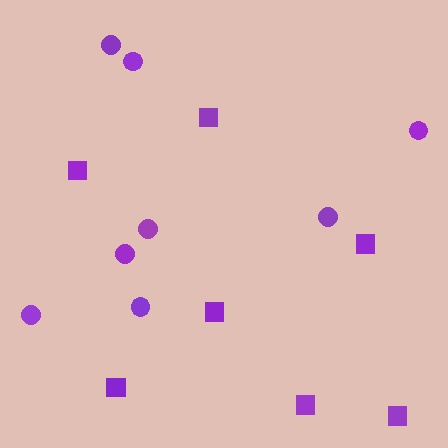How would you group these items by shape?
There are 2 groups: one group of squares (7) and one group of circles (8).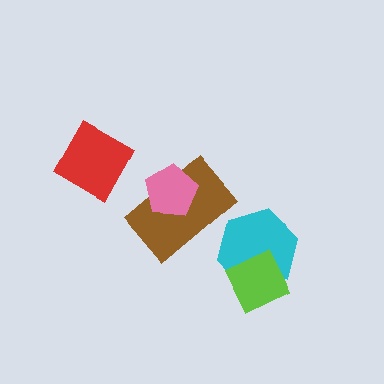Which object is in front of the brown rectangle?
The pink pentagon is in front of the brown rectangle.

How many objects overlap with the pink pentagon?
1 object overlaps with the pink pentagon.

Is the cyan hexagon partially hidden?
Yes, it is partially covered by another shape.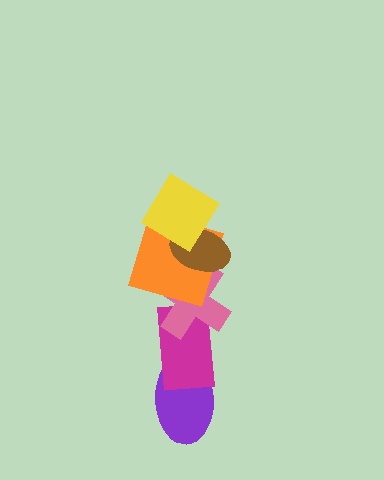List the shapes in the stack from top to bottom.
From top to bottom: the yellow diamond, the brown ellipse, the orange square, the pink cross, the magenta rectangle, the purple ellipse.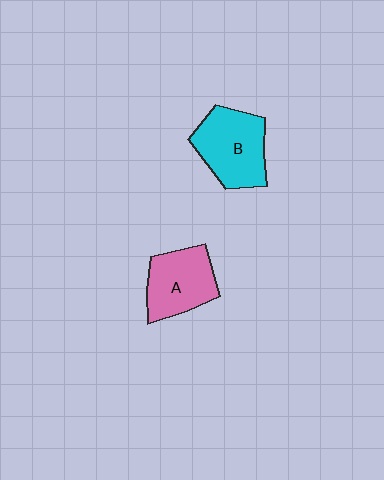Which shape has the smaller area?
Shape A (pink).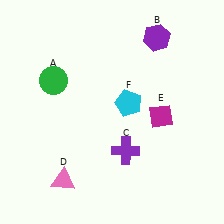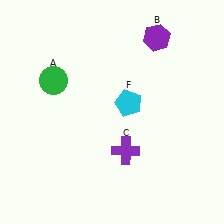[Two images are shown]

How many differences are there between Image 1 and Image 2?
There are 2 differences between the two images.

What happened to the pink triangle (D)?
The pink triangle (D) was removed in Image 2. It was in the bottom-left area of Image 1.